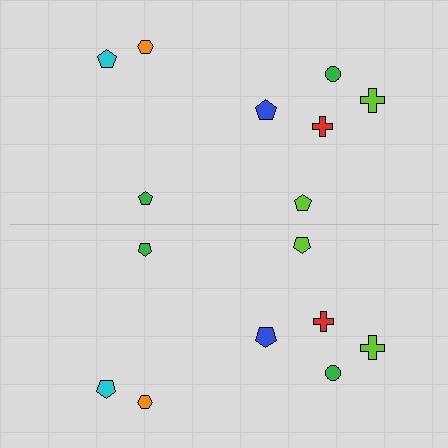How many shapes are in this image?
There are 16 shapes in this image.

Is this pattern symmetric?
Yes, this pattern has bilateral (reflection) symmetry.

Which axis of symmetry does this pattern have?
The pattern has a horizontal axis of symmetry running through the center of the image.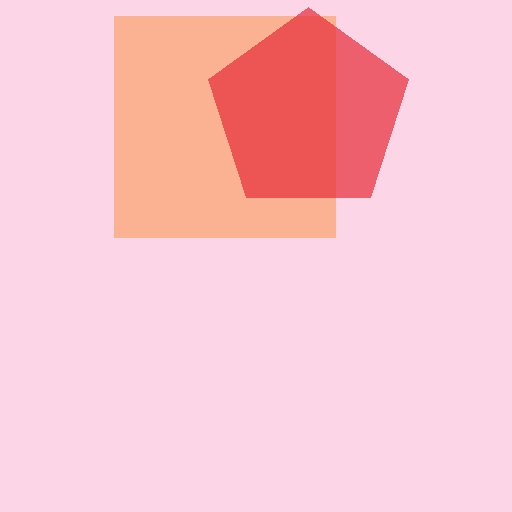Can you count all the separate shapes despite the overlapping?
Yes, there are 2 separate shapes.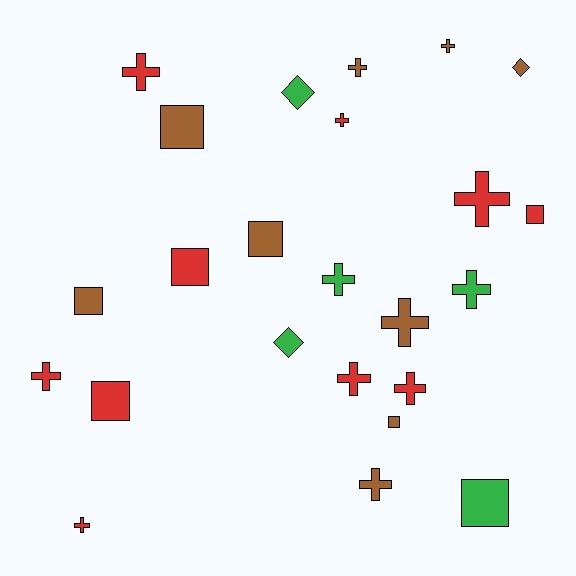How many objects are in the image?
There are 24 objects.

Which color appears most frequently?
Red, with 10 objects.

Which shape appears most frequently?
Cross, with 13 objects.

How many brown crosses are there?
There are 4 brown crosses.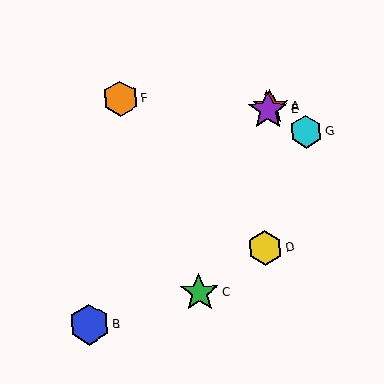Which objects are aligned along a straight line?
Objects A, B, E are aligned along a straight line.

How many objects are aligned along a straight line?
3 objects (A, B, E) are aligned along a straight line.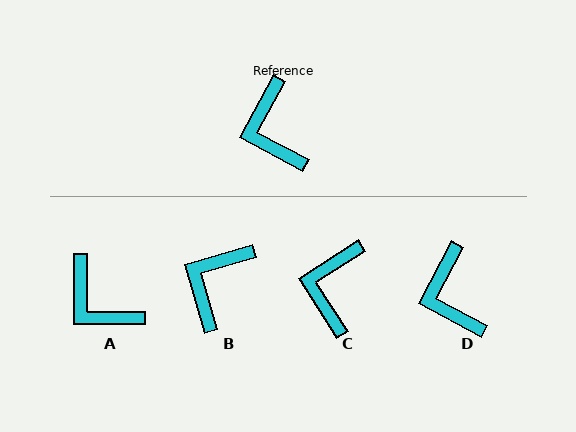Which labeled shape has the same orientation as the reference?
D.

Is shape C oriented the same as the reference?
No, it is off by about 29 degrees.